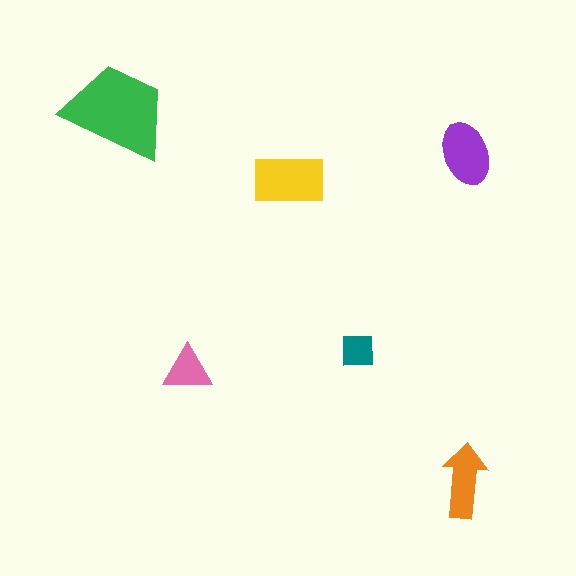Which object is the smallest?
The teal square.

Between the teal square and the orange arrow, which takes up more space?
The orange arrow.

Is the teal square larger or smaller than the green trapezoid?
Smaller.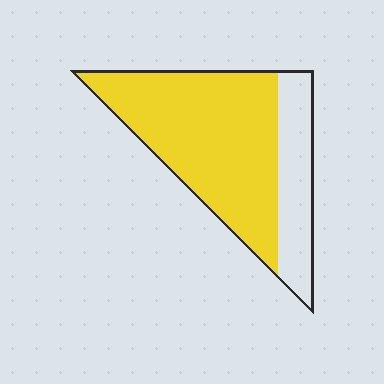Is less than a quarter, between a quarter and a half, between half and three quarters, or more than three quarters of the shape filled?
Between half and three quarters.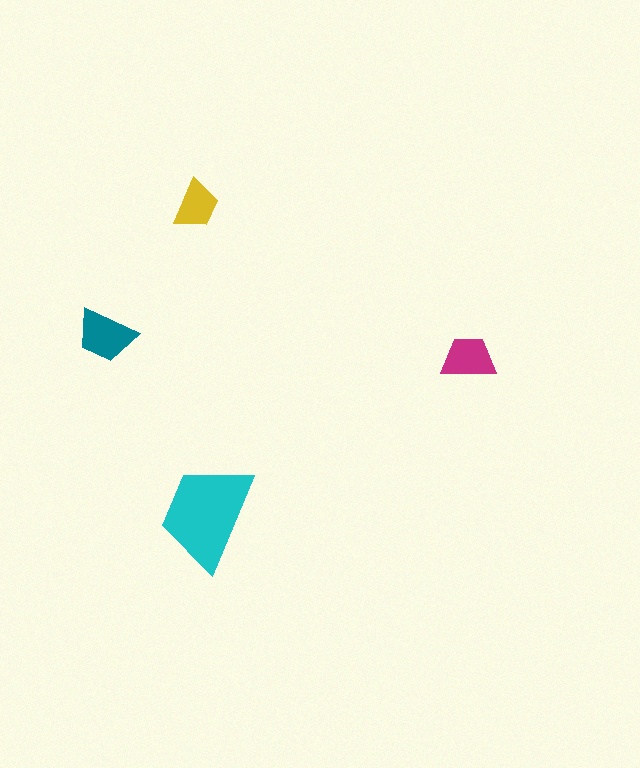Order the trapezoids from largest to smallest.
the cyan one, the teal one, the magenta one, the yellow one.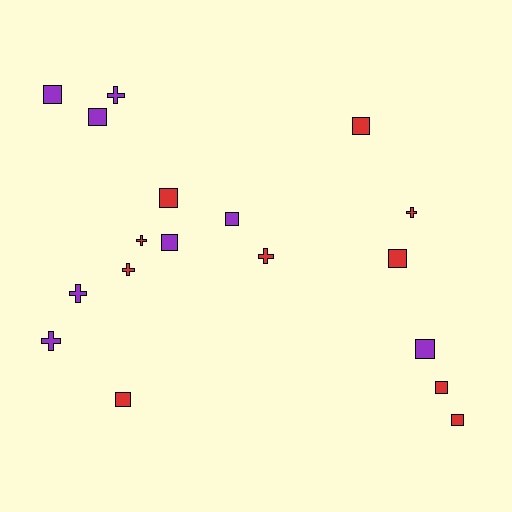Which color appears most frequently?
Red, with 10 objects.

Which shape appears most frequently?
Square, with 11 objects.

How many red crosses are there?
There are 4 red crosses.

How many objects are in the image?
There are 18 objects.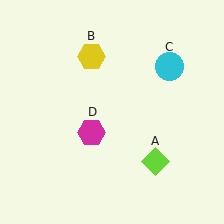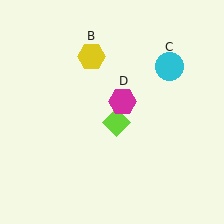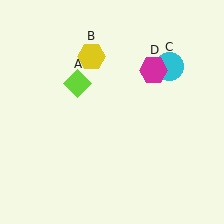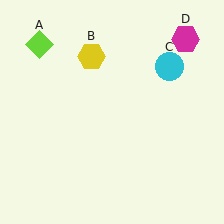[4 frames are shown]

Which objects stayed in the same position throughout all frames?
Yellow hexagon (object B) and cyan circle (object C) remained stationary.